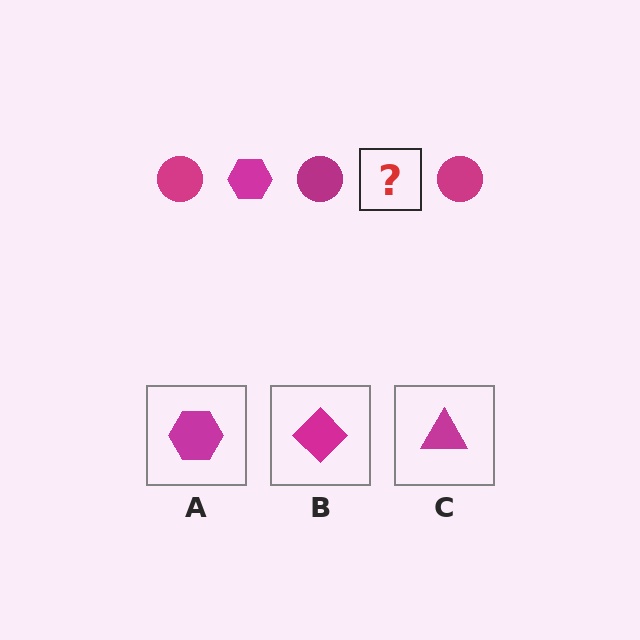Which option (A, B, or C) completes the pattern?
A.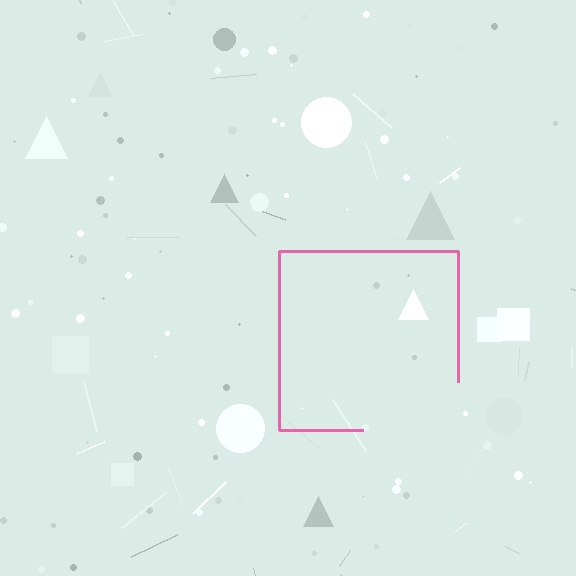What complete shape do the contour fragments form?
The contour fragments form a square.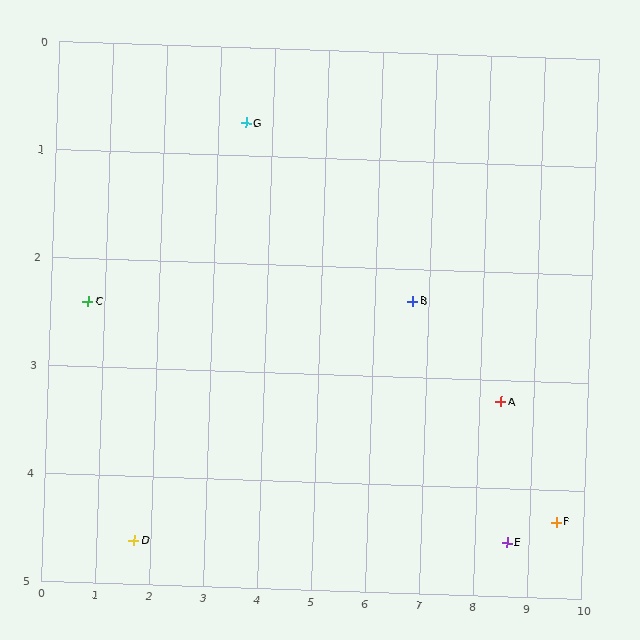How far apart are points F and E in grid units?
Points F and E are about 0.9 grid units apart.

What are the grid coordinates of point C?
Point C is at approximately (0.7, 2.4).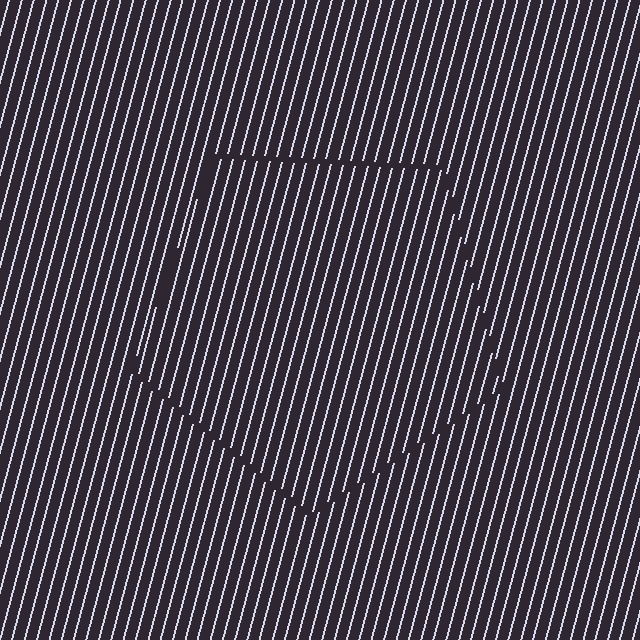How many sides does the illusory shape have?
5 sides — the line-ends trace a pentagon.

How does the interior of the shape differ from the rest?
The interior of the shape contains the same grating, shifted by half a period — the contour is defined by the phase discontinuity where line-ends from the inner and outer gratings abut.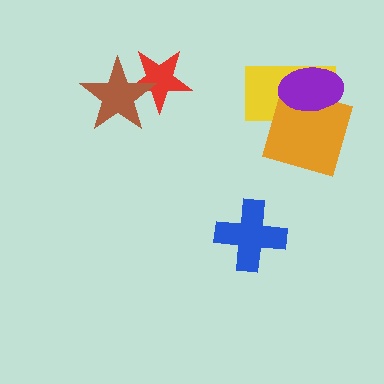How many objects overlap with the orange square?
2 objects overlap with the orange square.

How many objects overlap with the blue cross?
0 objects overlap with the blue cross.